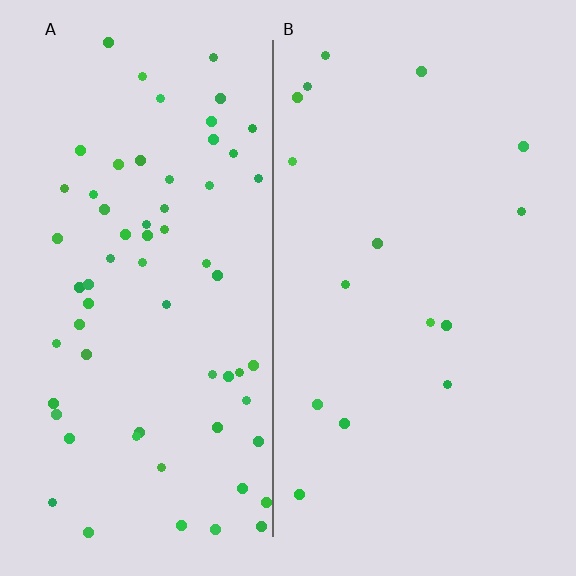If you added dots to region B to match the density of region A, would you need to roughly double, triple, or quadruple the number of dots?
Approximately quadruple.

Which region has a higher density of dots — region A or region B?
A (the left).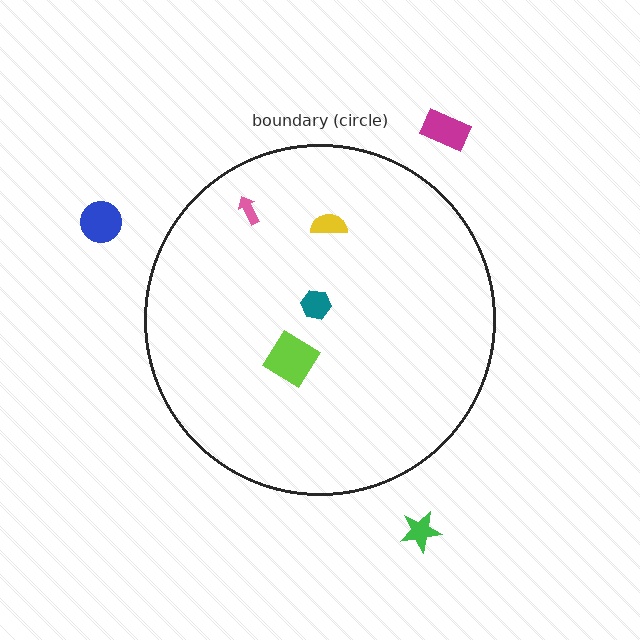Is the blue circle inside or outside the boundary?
Outside.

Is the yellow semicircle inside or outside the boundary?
Inside.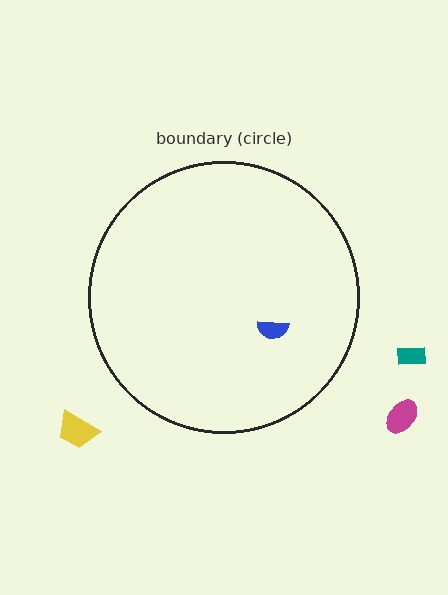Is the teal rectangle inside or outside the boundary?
Outside.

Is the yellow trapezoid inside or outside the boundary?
Outside.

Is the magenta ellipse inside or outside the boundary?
Outside.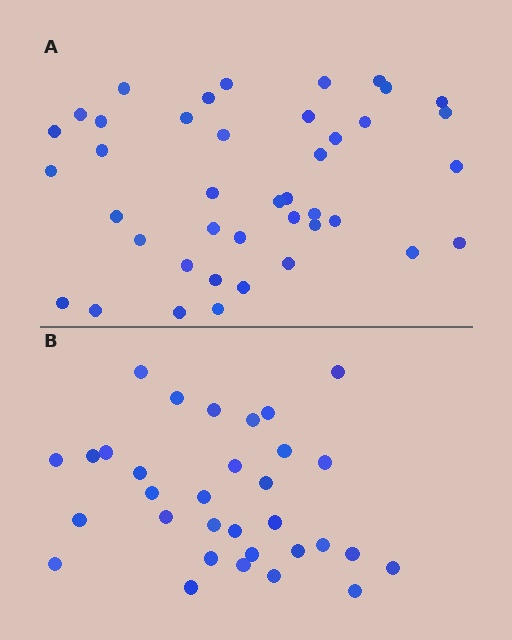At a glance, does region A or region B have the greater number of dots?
Region A (the top region) has more dots.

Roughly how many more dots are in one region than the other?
Region A has roughly 8 or so more dots than region B.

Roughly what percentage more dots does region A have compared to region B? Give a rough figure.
About 30% more.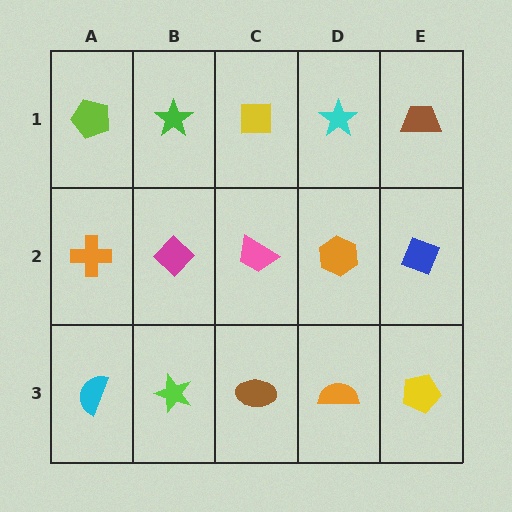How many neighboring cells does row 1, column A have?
2.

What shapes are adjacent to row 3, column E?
A blue diamond (row 2, column E), an orange semicircle (row 3, column D).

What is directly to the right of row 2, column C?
An orange hexagon.